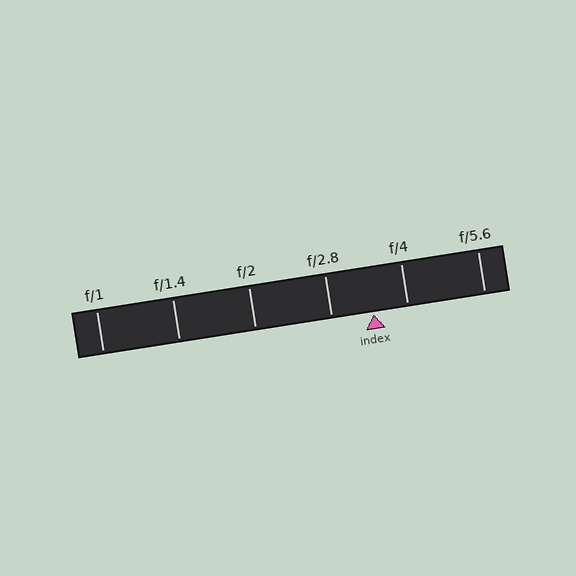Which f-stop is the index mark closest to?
The index mark is closest to f/4.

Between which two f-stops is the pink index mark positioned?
The index mark is between f/2.8 and f/4.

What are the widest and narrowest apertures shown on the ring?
The widest aperture shown is f/1 and the narrowest is f/5.6.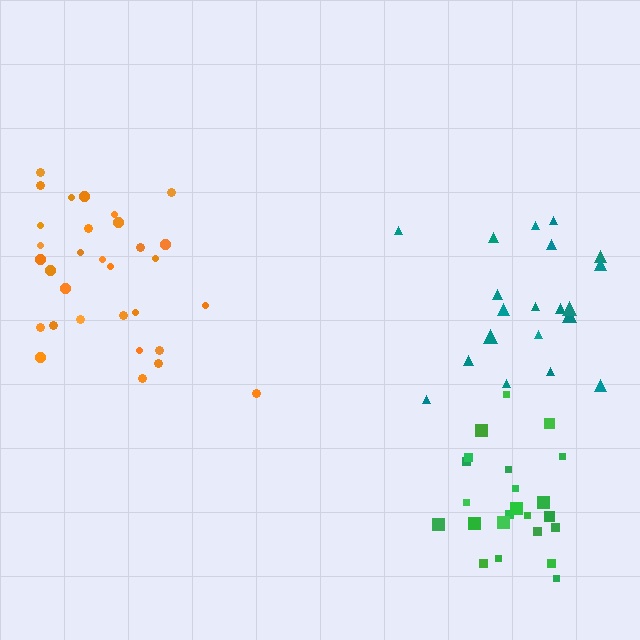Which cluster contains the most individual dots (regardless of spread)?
Orange (31).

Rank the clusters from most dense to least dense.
green, orange, teal.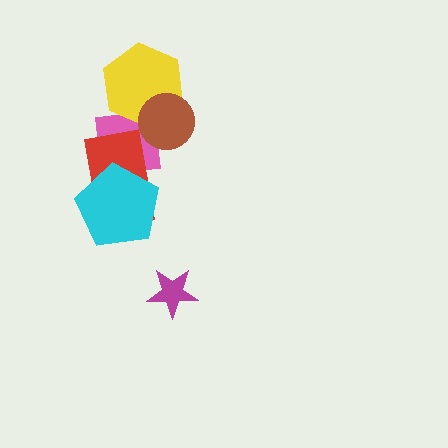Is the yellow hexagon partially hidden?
Yes, it is partially covered by another shape.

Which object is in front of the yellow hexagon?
The brown circle is in front of the yellow hexagon.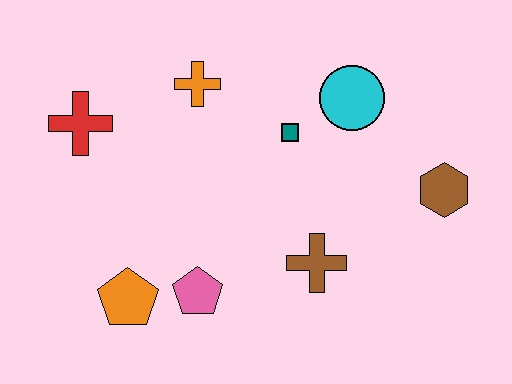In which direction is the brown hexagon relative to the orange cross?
The brown hexagon is to the right of the orange cross.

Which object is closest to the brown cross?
The pink pentagon is closest to the brown cross.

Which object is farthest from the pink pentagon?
The brown hexagon is farthest from the pink pentagon.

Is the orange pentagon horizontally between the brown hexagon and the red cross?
Yes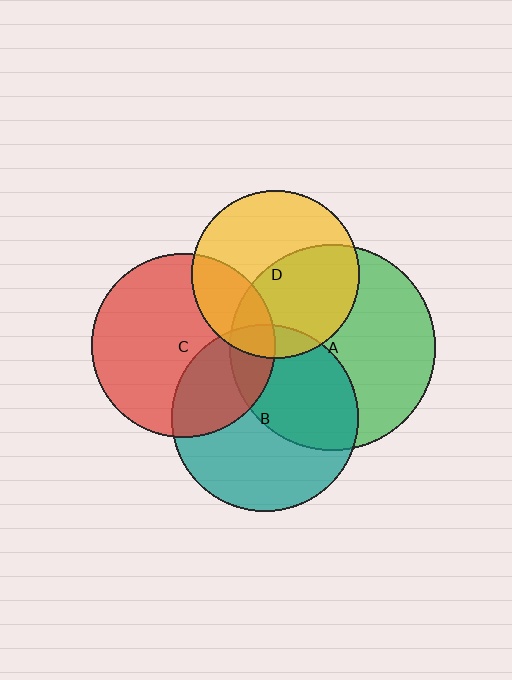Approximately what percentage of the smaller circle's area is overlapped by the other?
Approximately 25%.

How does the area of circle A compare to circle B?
Approximately 1.2 times.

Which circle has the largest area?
Circle A (green).